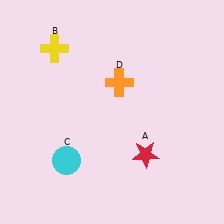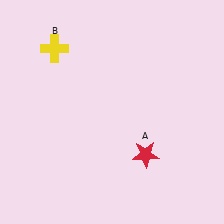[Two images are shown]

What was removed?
The orange cross (D), the cyan circle (C) were removed in Image 2.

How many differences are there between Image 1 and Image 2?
There are 2 differences between the two images.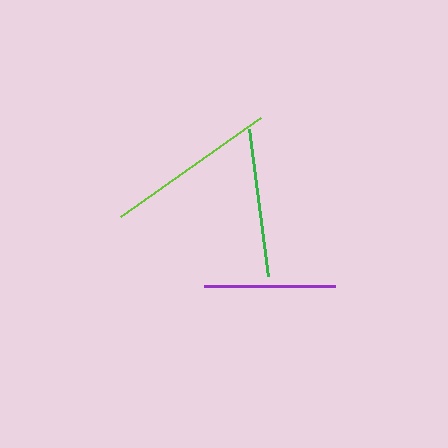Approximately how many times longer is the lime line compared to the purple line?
The lime line is approximately 1.3 times the length of the purple line.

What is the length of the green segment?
The green segment is approximately 148 pixels long.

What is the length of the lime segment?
The lime segment is approximately 172 pixels long.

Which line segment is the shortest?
The purple line is the shortest at approximately 131 pixels.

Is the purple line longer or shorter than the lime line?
The lime line is longer than the purple line.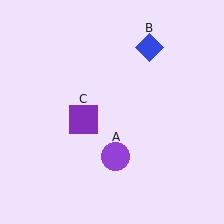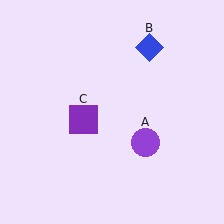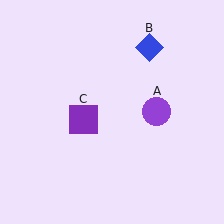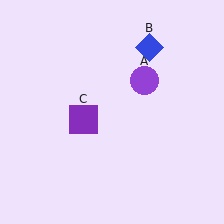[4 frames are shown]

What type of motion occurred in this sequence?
The purple circle (object A) rotated counterclockwise around the center of the scene.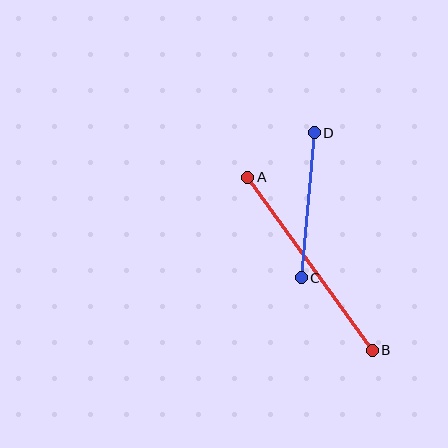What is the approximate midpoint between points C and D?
The midpoint is at approximately (308, 205) pixels.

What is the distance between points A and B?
The distance is approximately 214 pixels.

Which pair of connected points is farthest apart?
Points A and B are farthest apart.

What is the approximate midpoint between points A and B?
The midpoint is at approximately (310, 264) pixels.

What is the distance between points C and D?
The distance is approximately 145 pixels.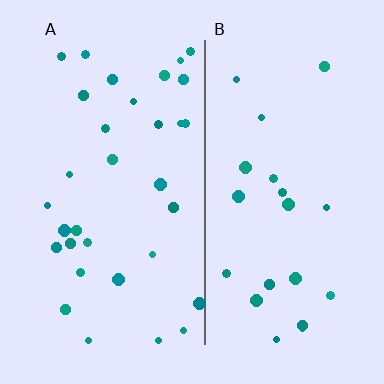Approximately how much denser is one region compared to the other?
Approximately 1.5× — region A over region B.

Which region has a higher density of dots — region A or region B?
A (the left).